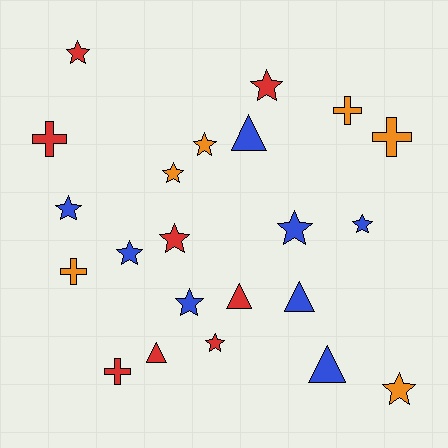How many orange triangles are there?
There are no orange triangles.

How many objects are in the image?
There are 22 objects.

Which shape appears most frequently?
Star, with 12 objects.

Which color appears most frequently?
Red, with 8 objects.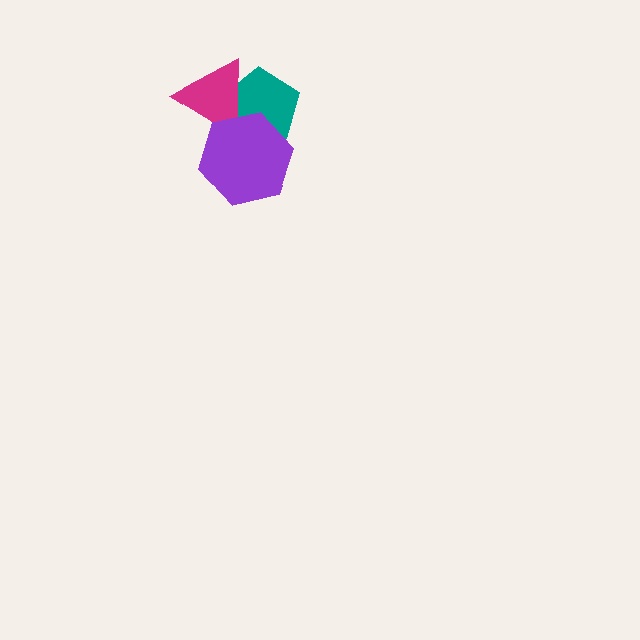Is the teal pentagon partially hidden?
Yes, it is partially covered by another shape.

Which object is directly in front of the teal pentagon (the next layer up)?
The magenta triangle is directly in front of the teal pentagon.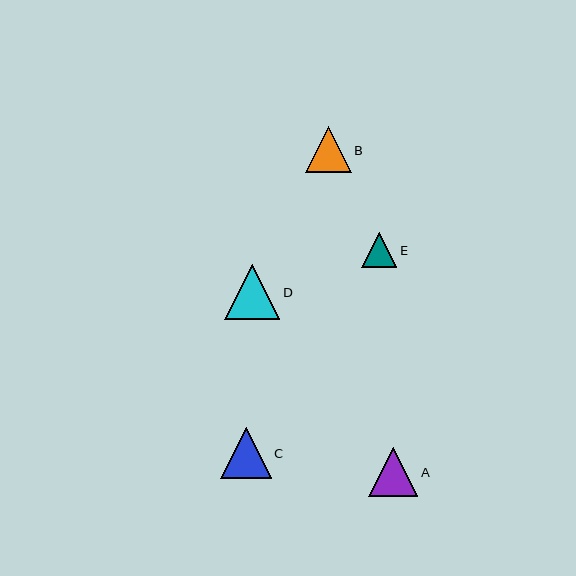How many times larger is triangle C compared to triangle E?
Triangle C is approximately 1.4 times the size of triangle E.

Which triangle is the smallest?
Triangle E is the smallest with a size of approximately 35 pixels.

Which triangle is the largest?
Triangle D is the largest with a size of approximately 55 pixels.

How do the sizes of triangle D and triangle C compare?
Triangle D and triangle C are approximately the same size.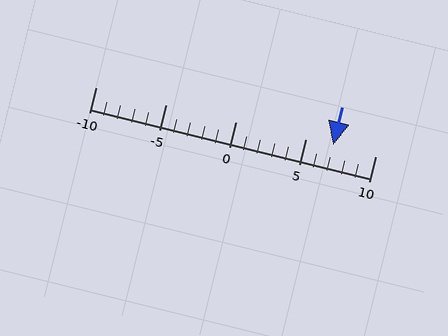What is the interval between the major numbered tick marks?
The major tick marks are spaced 5 units apart.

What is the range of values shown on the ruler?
The ruler shows values from -10 to 10.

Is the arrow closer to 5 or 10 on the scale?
The arrow is closer to 5.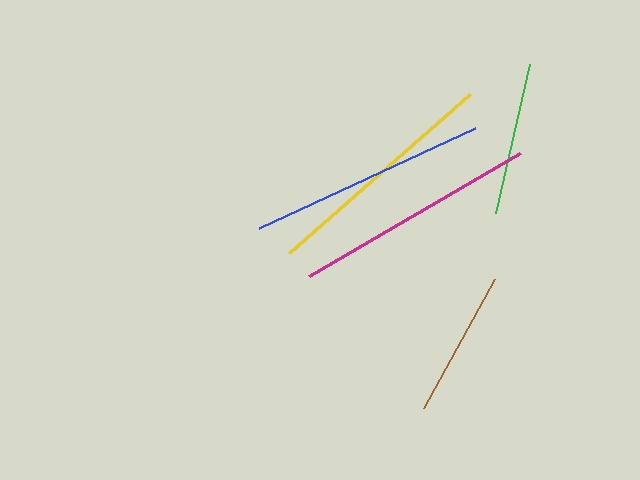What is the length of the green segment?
The green segment is approximately 154 pixels long.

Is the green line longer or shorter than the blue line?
The blue line is longer than the green line.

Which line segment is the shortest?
The brown line is the shortest at approximately 148 pixels.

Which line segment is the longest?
The magenta line is the longest at approximately 245 pixels.